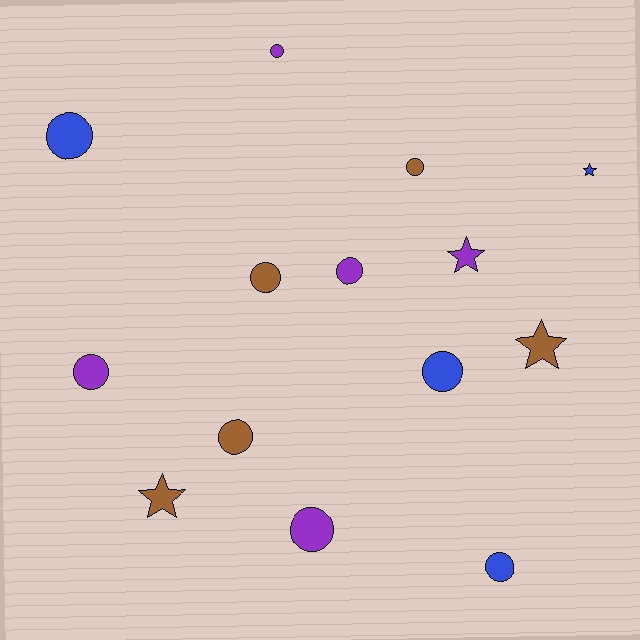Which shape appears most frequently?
Circle, with 10 objects.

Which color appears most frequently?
Purple, with 5 objects.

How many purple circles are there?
There are 4 purple circles.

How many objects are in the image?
There are 14 objects.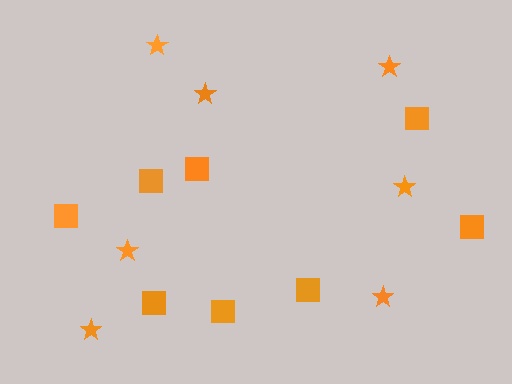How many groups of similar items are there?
There are 2 groups: one group of stars (7) and one group of squares (8).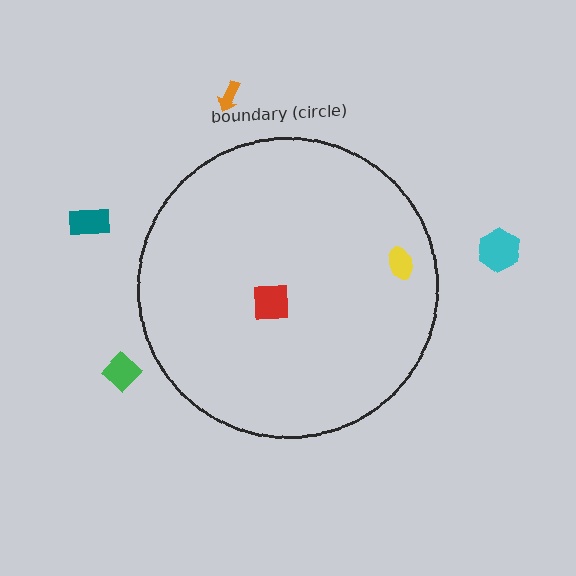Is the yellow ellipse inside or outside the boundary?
Inside.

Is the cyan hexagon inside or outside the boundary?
Outside.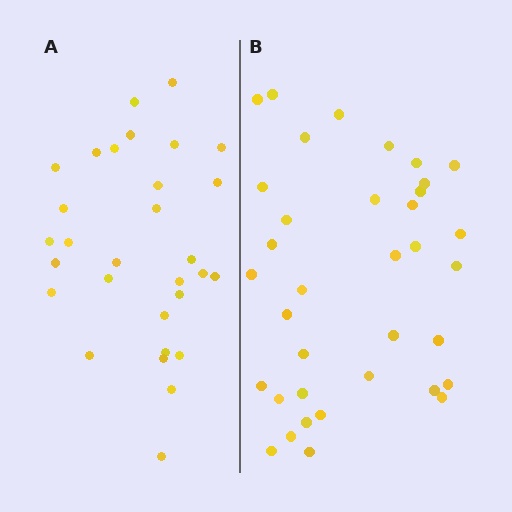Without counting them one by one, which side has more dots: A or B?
Region B (the right region) has more dots.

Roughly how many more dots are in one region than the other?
Region B has about 6 more dots than region A.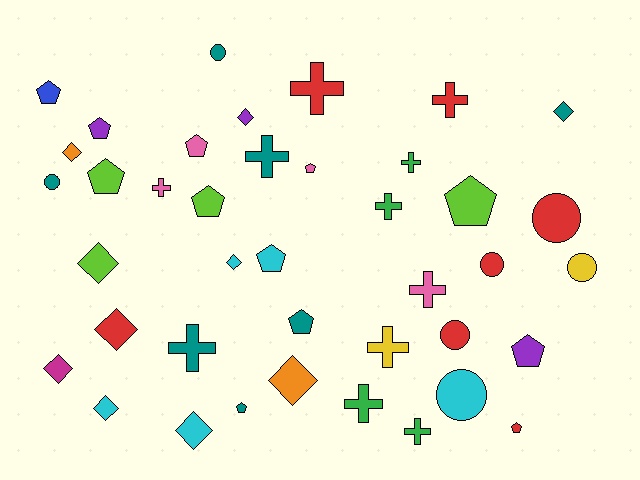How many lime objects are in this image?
There are 4 lime objects.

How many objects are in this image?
There are 40 objects.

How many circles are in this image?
There are 7 circles.